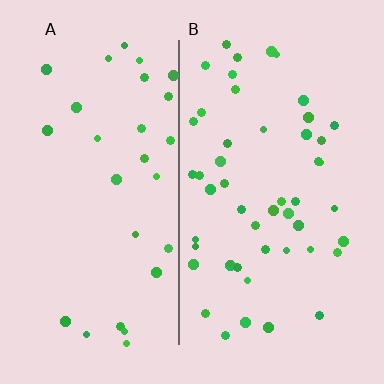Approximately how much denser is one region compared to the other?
Approximately 1.7× — region B over region A.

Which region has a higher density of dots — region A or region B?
B (the right).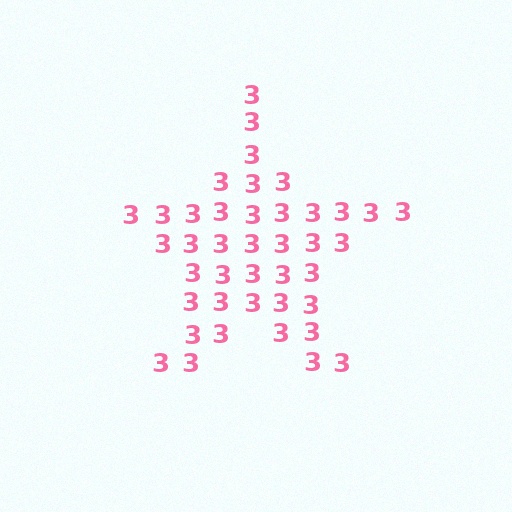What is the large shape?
The large shape is a star.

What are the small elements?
The small elements are digit 3's.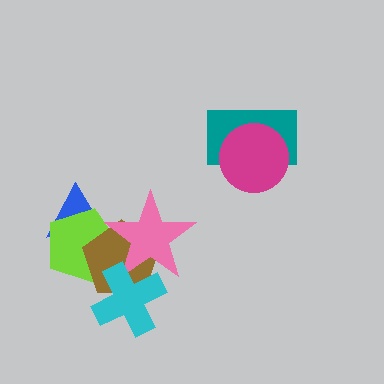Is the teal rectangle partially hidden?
Yes, it is partially covered by another shape.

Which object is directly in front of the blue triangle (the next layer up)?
The lime pentagon is directly in front of the blue triangle.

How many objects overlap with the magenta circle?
1 object overlaps with the magenta circle.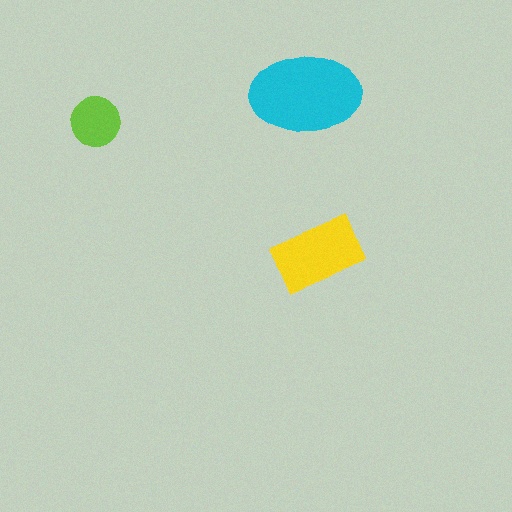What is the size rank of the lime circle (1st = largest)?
3rd.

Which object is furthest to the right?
The yellow rectangle is rightmost.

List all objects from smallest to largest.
The lime circle, the yellow rectangle, the cyan ellipse.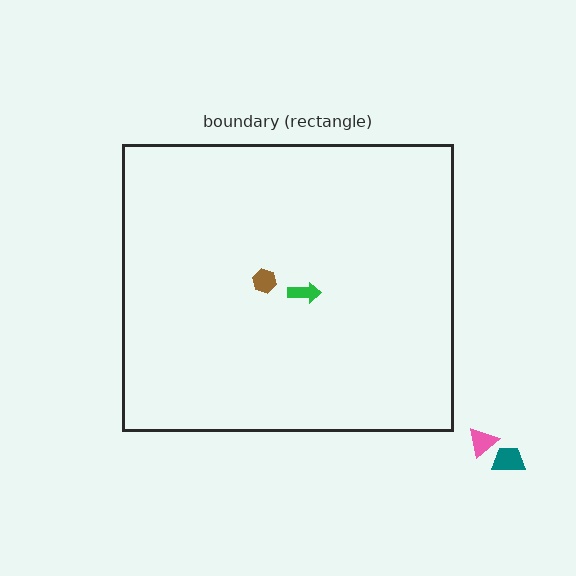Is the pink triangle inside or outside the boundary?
Outside.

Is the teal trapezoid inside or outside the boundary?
Outside.